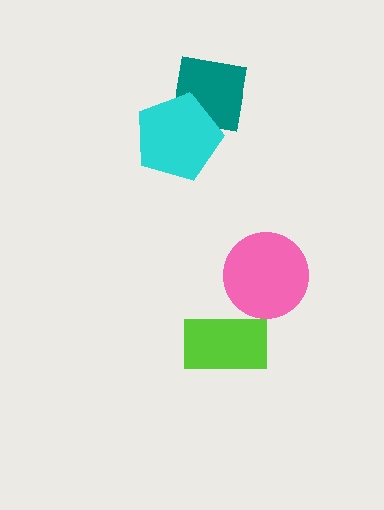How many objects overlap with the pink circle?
0 objects overlap with the pink circle.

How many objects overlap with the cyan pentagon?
1 object overlaps with the cyan pentagon.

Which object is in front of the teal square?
The cyan pentagon is in front of the teal square.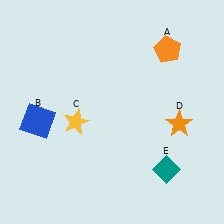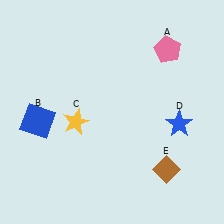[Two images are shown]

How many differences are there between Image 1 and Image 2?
There are 3 differences between the two images.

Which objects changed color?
A changed from orange to pink. D changed from orange to blue. E changed from teal to brown.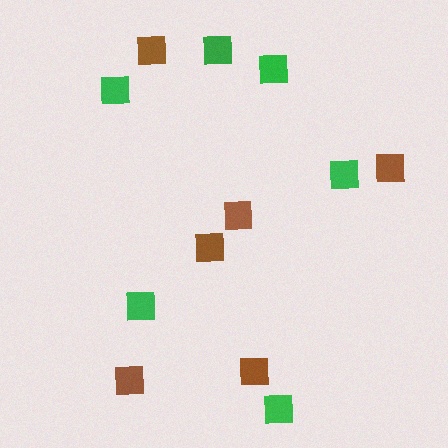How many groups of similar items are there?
There are 2 groups: one group of brown squares (6) and one group of green squares (6).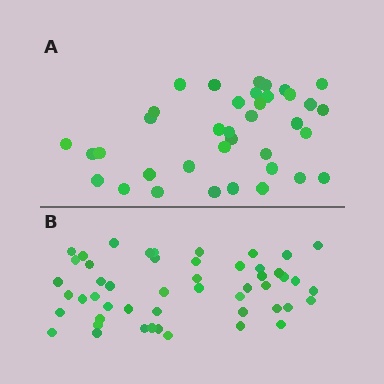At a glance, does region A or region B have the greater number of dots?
Region B (the bottom region) has more dots.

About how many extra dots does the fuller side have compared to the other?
Region B has approximately 15 more dots than region A.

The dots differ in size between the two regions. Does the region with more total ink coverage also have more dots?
No. Region A has more total ink coverage because its dots are larger, but region B actually contains more individual dots. Total area can be misleading — the number of items is what matters here.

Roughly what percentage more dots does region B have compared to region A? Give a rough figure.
About 35% more.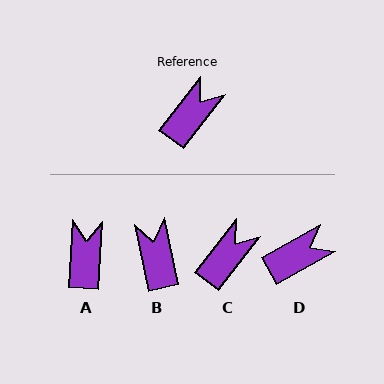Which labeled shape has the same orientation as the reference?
C.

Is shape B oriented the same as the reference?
No, it is off by about 50 degrees.